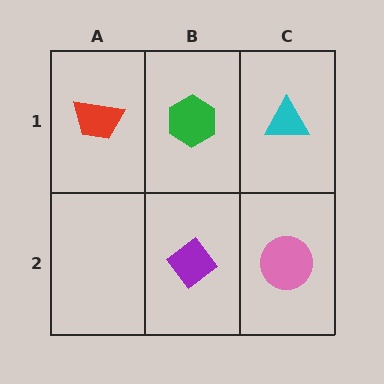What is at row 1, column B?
A green hexagon.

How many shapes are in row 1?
3 shapes.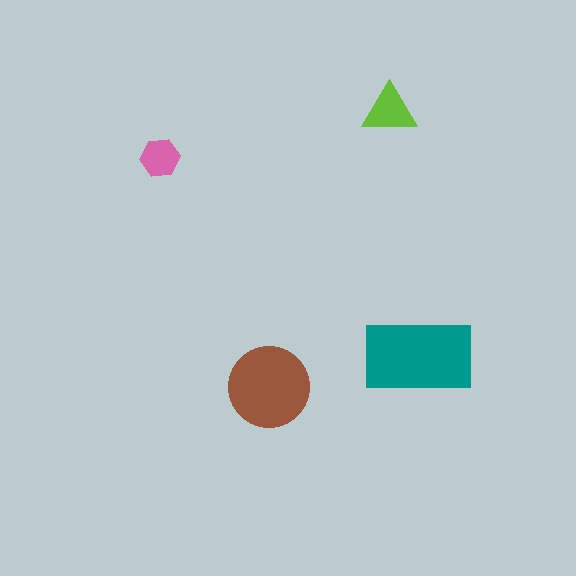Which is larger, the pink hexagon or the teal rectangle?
The teal rectangle.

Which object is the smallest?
The pink hexagon.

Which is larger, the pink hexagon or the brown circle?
The brown circle.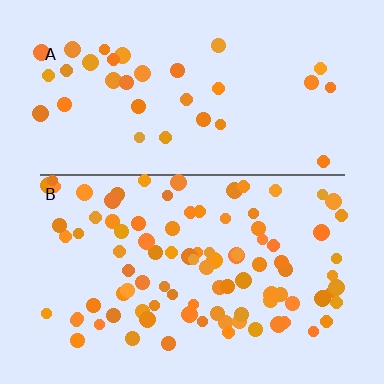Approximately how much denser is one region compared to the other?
Approximately 2.7× — region B over region A.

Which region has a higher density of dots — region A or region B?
B (the bottom).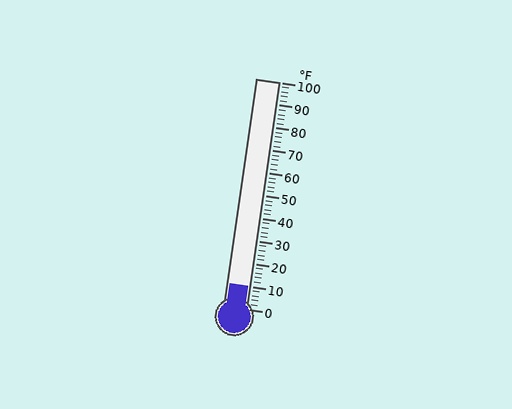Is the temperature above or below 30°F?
The temperature is below 30°F.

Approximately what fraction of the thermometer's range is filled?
The thermometer is filled to approximately 10% of its range.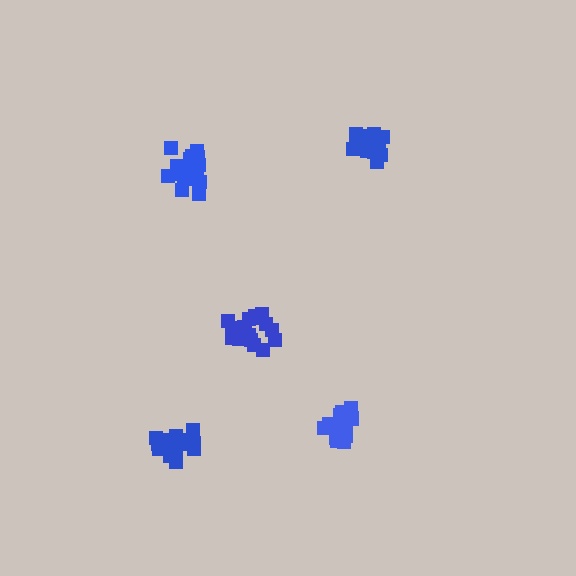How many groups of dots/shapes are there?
There are 5 groups.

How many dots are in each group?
Group 1: 14 dots, Group 2: 17 dots, Group 3: 14 dots, Group 4: 16 dots, Group 5: 17 dots (78 total).